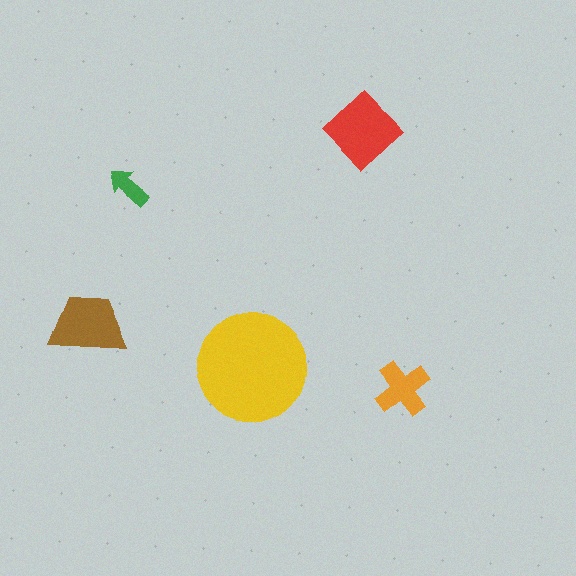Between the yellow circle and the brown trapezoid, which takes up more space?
The yellow circle.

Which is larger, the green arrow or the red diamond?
The red diamond.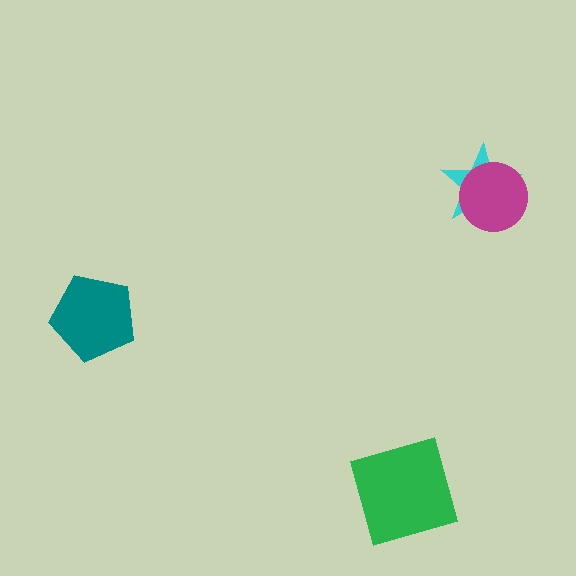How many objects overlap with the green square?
0 objects overlap with the green square.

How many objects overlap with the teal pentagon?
0 objects overlap with the teal pentagon.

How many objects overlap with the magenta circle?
1 object overlaps with the magenta circle.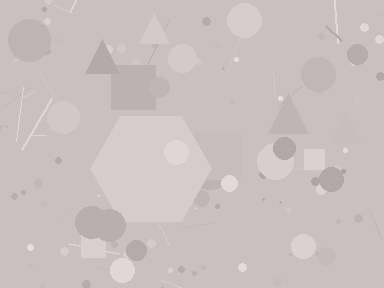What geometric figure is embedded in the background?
A hexagon is embedded in the background.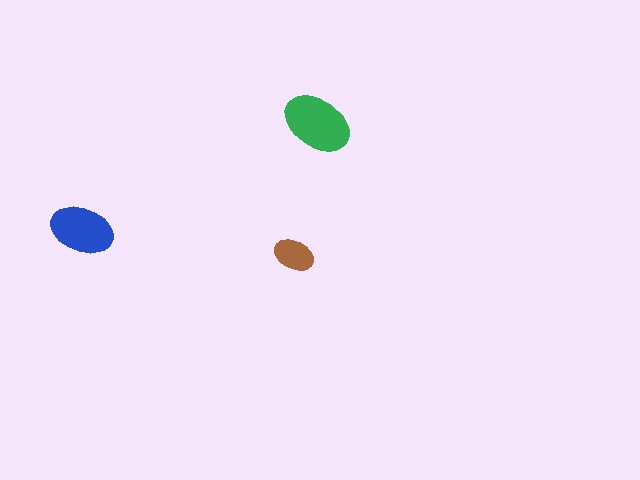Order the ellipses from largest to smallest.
the green one, the blue one, the brown one.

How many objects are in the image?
There are 3 objects in the image.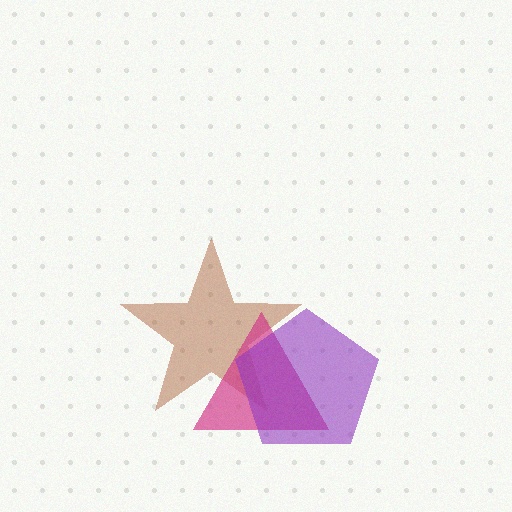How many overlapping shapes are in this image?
There are 3 overlapping shapes in the image.